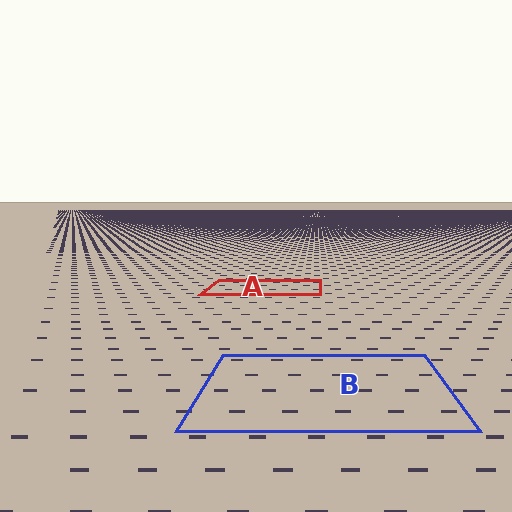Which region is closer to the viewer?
Region B is closer. The texture elements there are larger and more spread out.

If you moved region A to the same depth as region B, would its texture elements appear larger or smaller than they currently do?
They would appear larger. At a closer depth, the same texture elements are projected at a bigger on-screen size.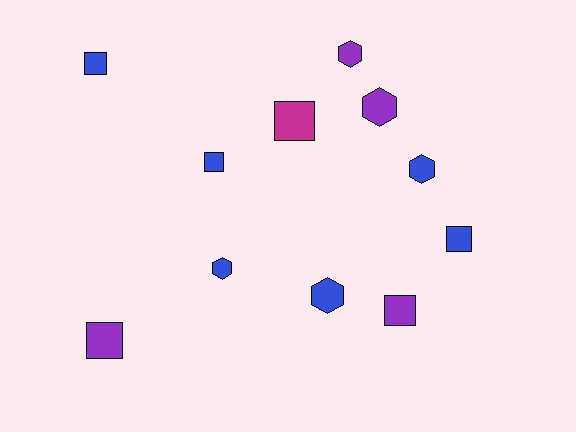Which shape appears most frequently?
Square, with 6 objects.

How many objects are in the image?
There are 11 objects.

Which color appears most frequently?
Blue, with 6 objects.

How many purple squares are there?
There are 2 purple squares.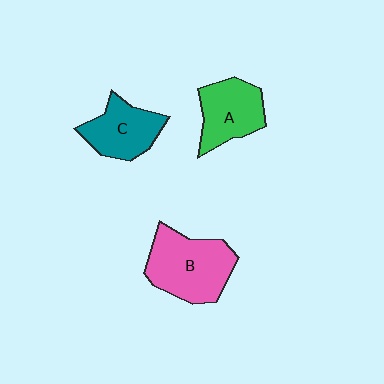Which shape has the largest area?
Shape B (pink).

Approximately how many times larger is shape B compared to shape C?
Approximately 1.4 times.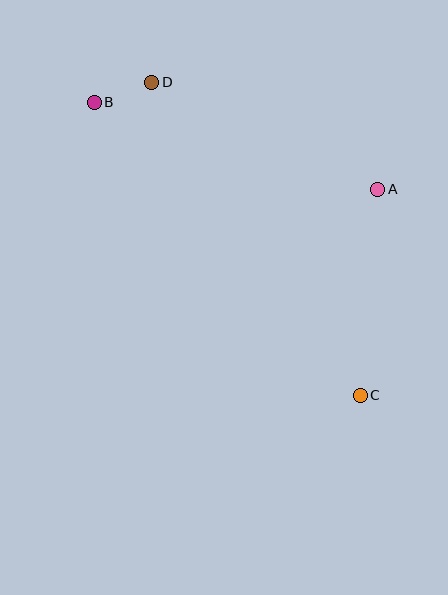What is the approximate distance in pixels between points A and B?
The distance between A and B is approximately 297 pixels.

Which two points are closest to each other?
Points B and D are closest to each other.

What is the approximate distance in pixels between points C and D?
The distance between C and D is approximately 376 pixels.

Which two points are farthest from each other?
Points B and C are farthest from each other.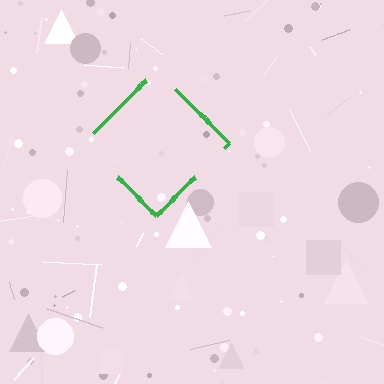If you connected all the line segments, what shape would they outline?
They would outline a diamond.